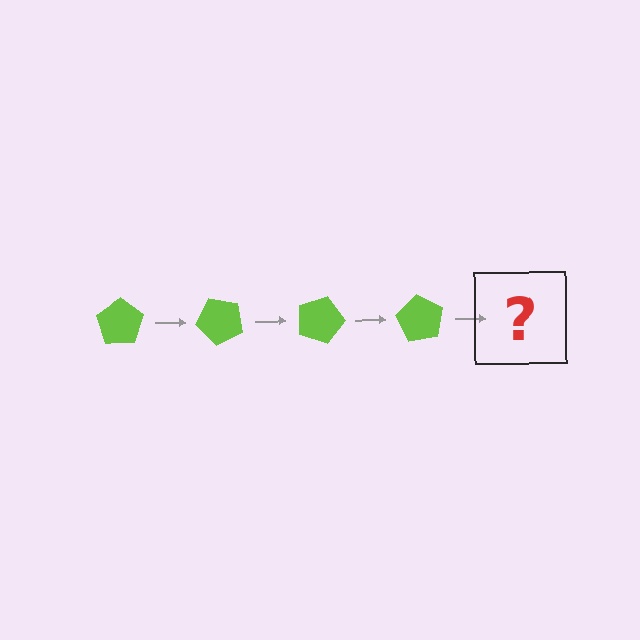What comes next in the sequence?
The next element should be a lime pentagon rotated 180 degrees.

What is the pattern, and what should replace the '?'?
The pattern is that the pentagon rotates 45 degrees each step. The '?' should be a lime pentagon rotated 180 degrees.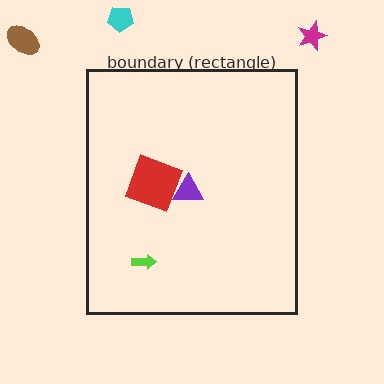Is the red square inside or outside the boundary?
Inside.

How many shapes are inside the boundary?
3 inside, 3 outside.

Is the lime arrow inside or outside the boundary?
Inside.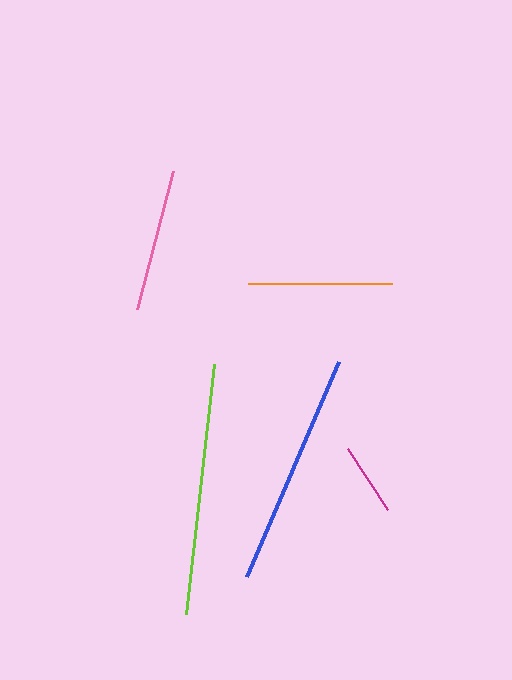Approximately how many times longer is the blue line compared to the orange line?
The blue line is approximately 1.6 times the length of the orange line.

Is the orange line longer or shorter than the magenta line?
The orange line is longer than the magenta line.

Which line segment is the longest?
The lime line is the longest at approximately 251 pixels.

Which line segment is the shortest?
The magenta line is the shortest at approximately 72 pixels.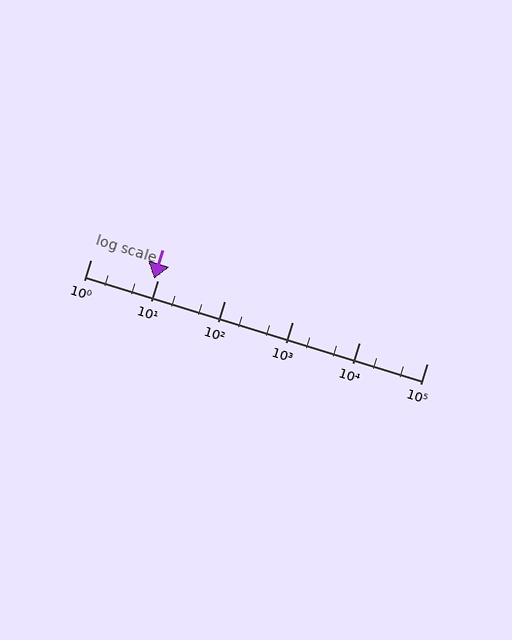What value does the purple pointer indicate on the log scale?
The pointer indicates approximately 8.8.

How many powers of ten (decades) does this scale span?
The scale spans 5 decades, from 1 to 100000.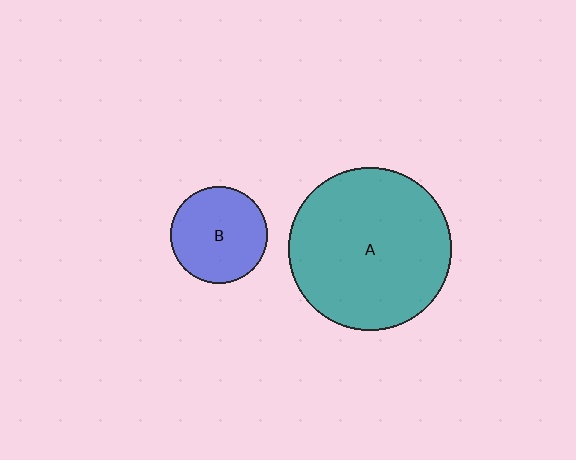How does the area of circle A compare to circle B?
Approximately 2.8 times.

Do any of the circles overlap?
No, none of the circles overlap.